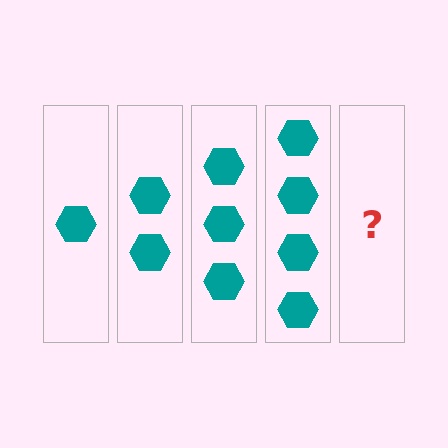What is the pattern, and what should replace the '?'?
The pattern is that each step adds one more hexagon. The '?' should be 5 hexagons.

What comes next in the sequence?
The next element should be 5 hexagons.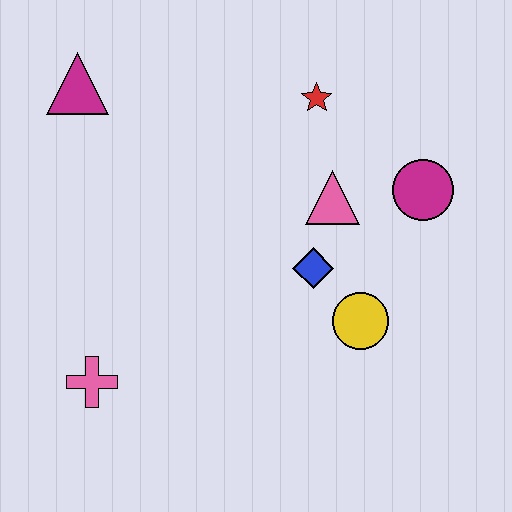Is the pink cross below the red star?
Yes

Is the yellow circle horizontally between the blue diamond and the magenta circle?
Yes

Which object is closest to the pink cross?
The blue diamond is closest to the pink cross.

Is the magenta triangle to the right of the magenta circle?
No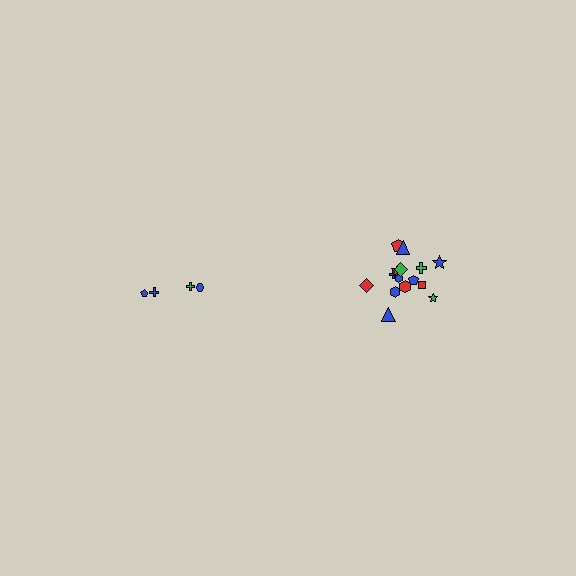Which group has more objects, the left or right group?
The right group.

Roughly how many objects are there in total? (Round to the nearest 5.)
Roughly 20 objects in total.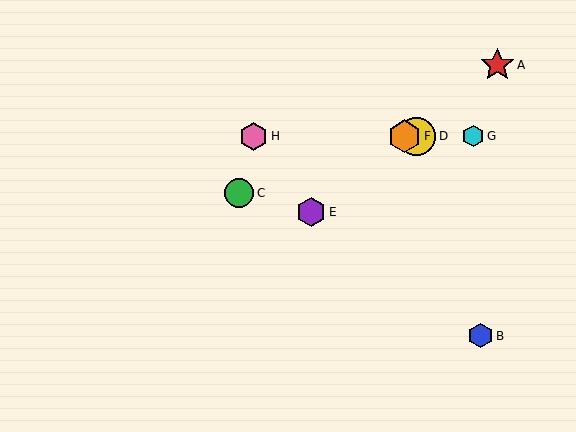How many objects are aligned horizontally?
4 objects (D, F, G, H) are aligned horizontally.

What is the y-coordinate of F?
Object F is at y≈136.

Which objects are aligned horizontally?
Objects D, F, G, H are aligned horizontally.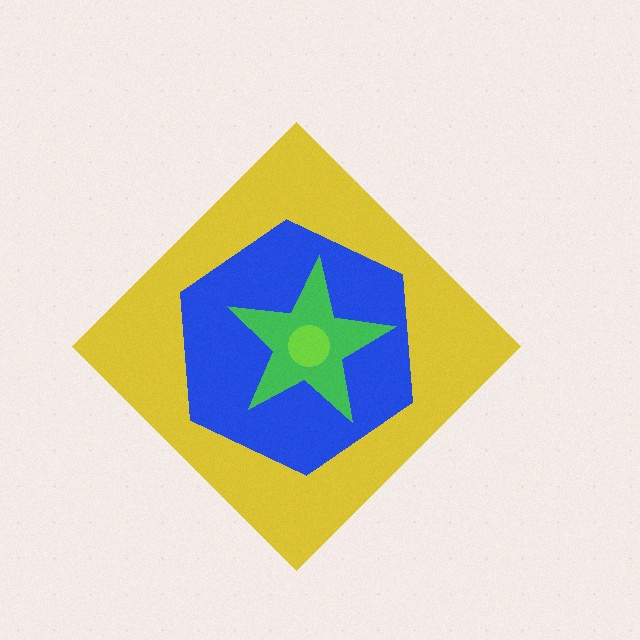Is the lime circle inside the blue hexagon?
Yes.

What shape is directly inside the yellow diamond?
The blue hexagon.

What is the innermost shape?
The lime circle.